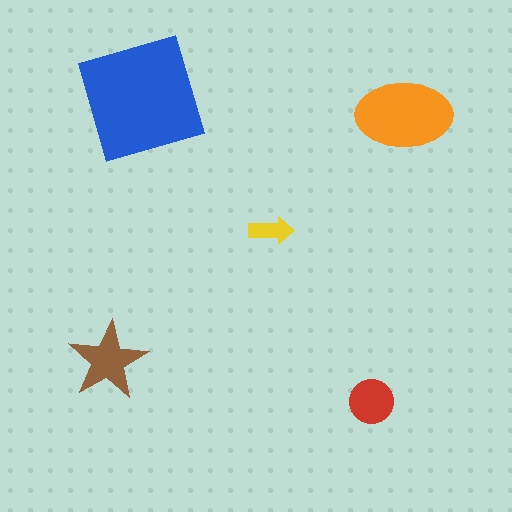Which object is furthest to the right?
The orange ellipse is rightmost.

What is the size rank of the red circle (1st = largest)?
4th.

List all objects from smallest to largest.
The yellow arrow, the red circle, the brown star, the orange ellipse, the blue square.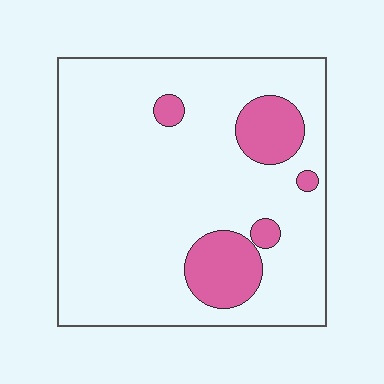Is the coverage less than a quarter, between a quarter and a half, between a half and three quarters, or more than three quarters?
Less than a quarter.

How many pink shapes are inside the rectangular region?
5.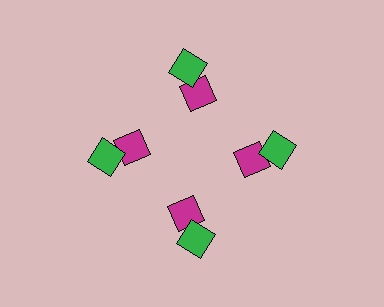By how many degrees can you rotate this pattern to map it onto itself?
The pattern maps onto itself every 90 degrees of rotation.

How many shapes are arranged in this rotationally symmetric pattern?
There are 8 shapes, arranged in 4 groups of 2.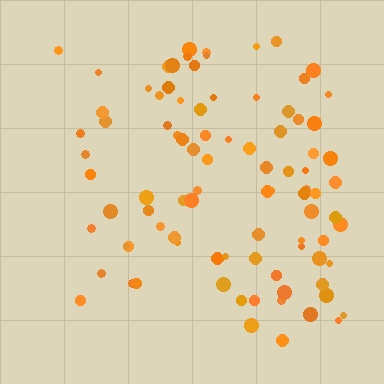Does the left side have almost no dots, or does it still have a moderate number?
Still a moderate number, just noticeably fewer than the right.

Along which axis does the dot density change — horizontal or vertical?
Horizontal.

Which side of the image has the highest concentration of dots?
The right.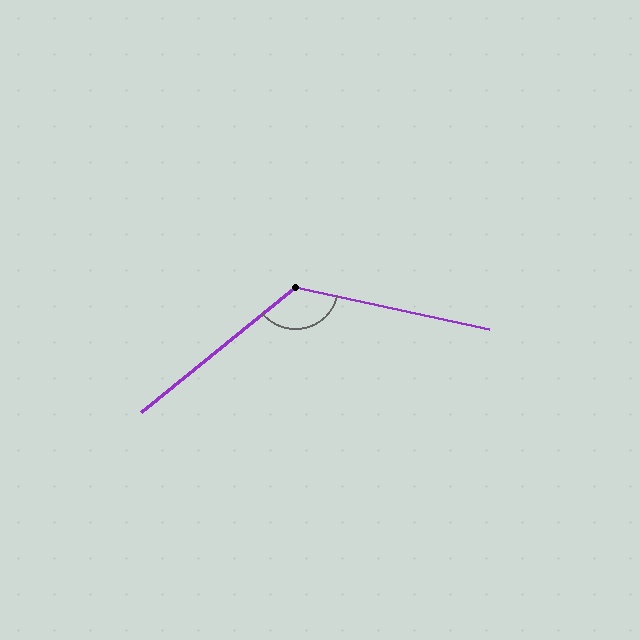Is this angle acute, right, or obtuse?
It is obtuse.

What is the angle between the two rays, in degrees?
Approximately 129 degrees.